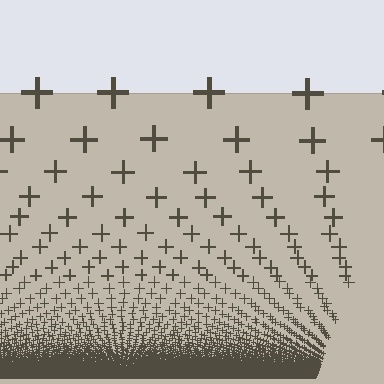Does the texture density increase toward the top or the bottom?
Density increases toward the bottom.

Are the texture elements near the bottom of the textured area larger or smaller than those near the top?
Smaller. The gradient is inverted — elements near the bottom are smaller and denser.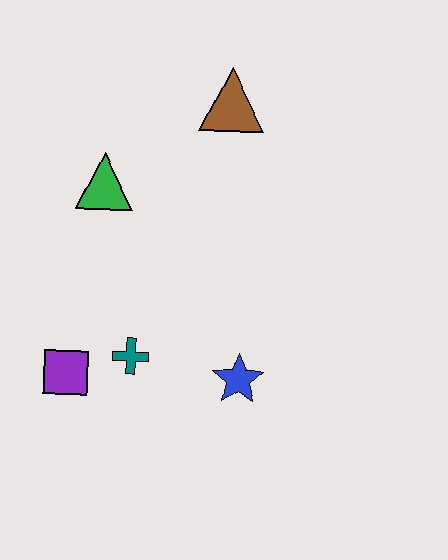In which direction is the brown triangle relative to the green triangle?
The brown triangle is to the right of the green triangle.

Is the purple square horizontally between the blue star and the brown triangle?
No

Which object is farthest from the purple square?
The brown triangle is farthest from the purple square.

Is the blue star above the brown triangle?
No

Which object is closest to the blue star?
The teal cross is closest to the blue star.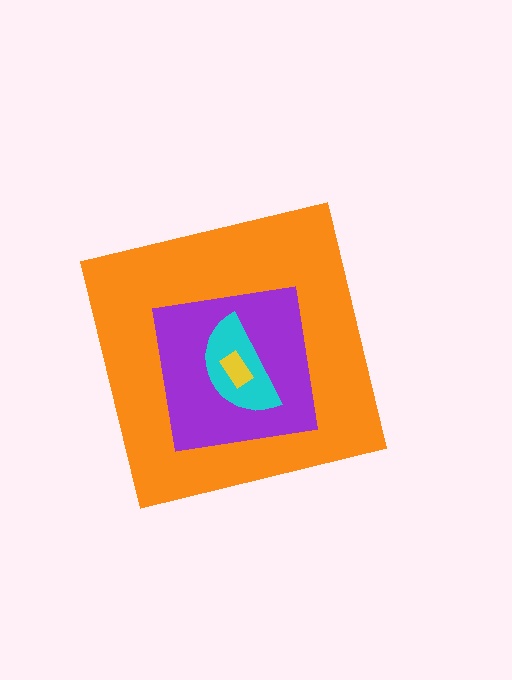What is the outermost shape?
The orange square.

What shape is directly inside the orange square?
The purple square.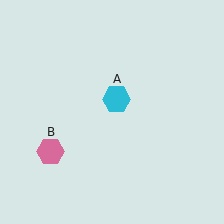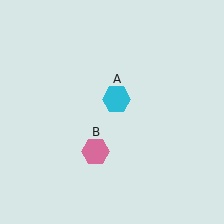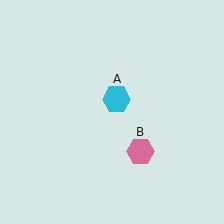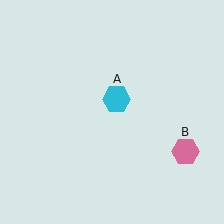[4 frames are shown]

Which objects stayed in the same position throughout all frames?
Cyan hexagon (object A) remained stationary.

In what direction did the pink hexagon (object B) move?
The pink hexagon (object B) moved right.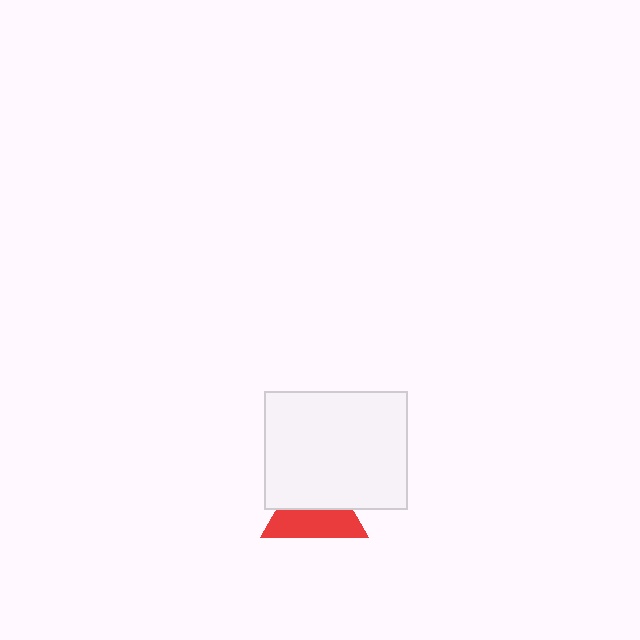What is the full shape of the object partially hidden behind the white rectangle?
The partially hidden object is a red triangle.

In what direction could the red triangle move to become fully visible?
The red triangle could move down. That would shift it out from behind the white rectangle entirely.